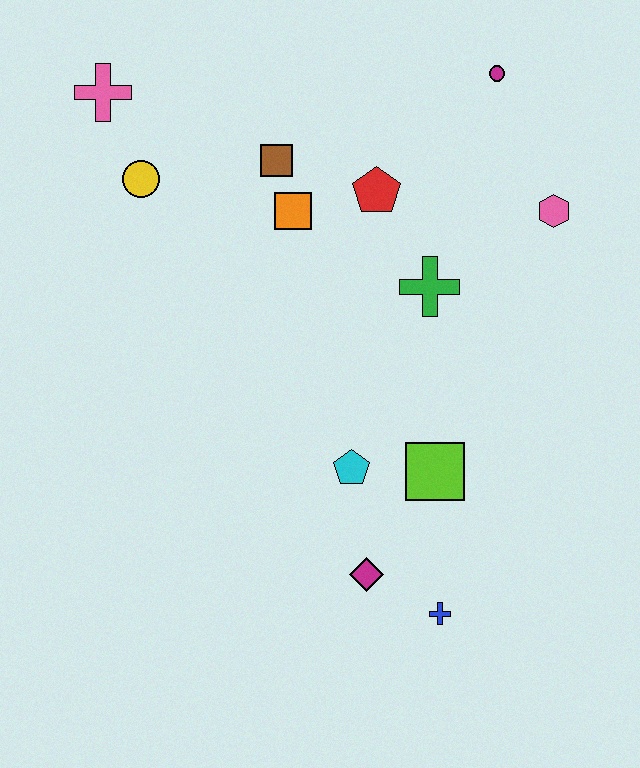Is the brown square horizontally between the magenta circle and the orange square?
No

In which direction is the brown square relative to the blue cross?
The brown square is above the blue cross.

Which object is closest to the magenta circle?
The pink hexagon is closest to the magenta circle.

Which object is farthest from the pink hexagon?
The pink cross is farthest from the pink hexagon.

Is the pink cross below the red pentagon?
No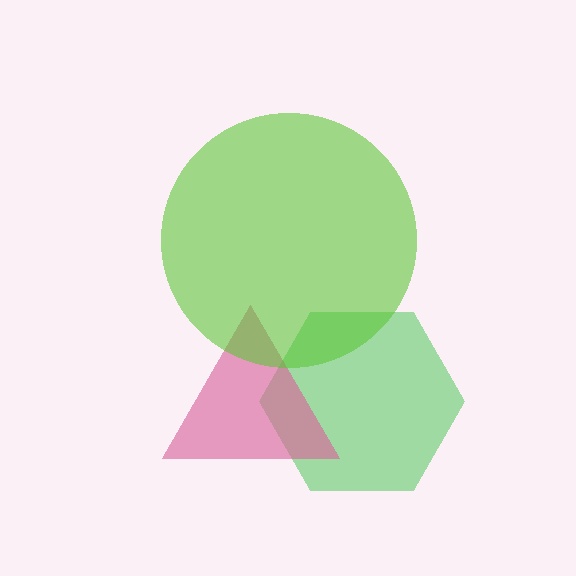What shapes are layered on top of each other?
The layered shapes are: a green hexagon, a pink triangle, a lime circle.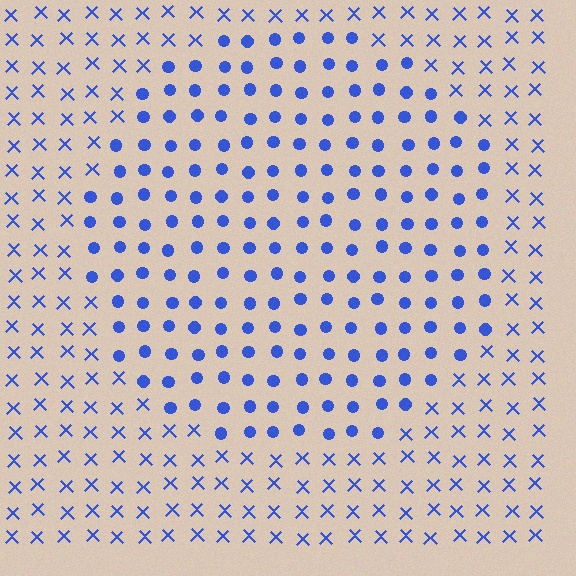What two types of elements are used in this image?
The image uses circles inside the circle region and X marks outside it.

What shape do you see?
I see a circle.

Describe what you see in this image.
The image is filled with small blue elements arranged in a uniform grid. A circle-shaped region contains circles, while the surrounding area contains X marks. The boundary is defined purely by the change in element shape.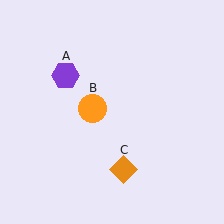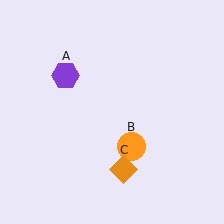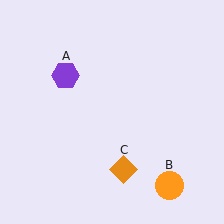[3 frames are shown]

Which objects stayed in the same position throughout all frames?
Purple hexagon (object A) and orange diamond (object C) remained stationary.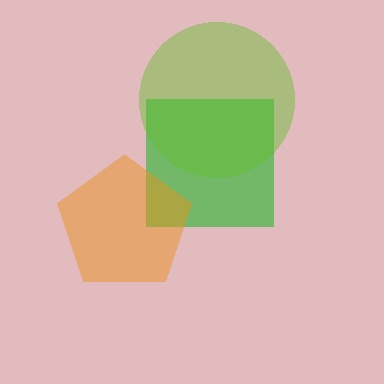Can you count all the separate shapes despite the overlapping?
Yes, there are 3 separate shapes.